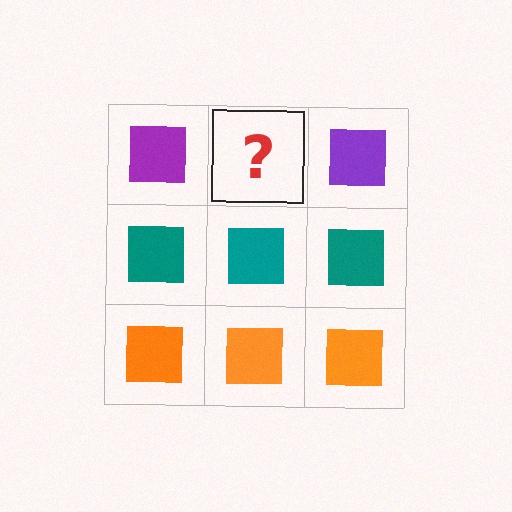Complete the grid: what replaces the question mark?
The question mark should be replaced with a purple square.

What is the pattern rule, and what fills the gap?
The rule is that each row has a consistent color. The gap should be filled with a purple square.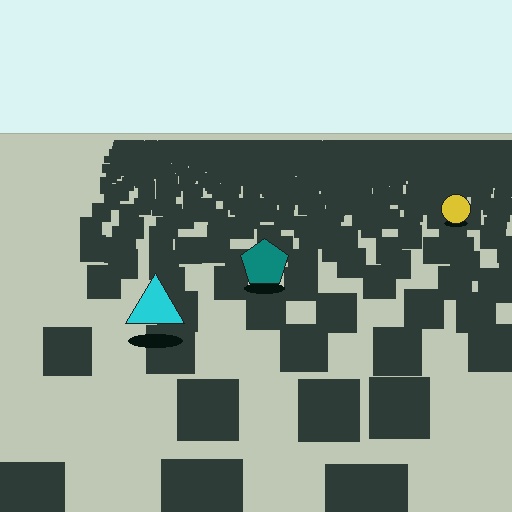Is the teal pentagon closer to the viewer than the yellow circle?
Yes. The teal pentagon is closer — you can tell from the texture gradient: the ground texture is coarser near it.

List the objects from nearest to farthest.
From nearest to farthest: the cyan triangle, the teal pentagon, the yellow circle.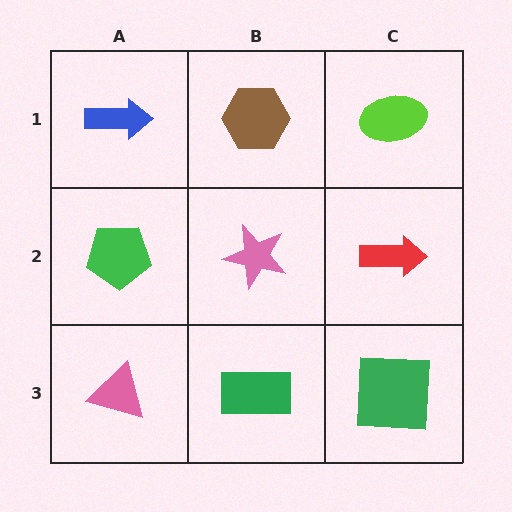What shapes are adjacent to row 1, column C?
A red arrow (row 2, column C), a brown hexagon (row 1, column B).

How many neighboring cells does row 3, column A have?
2.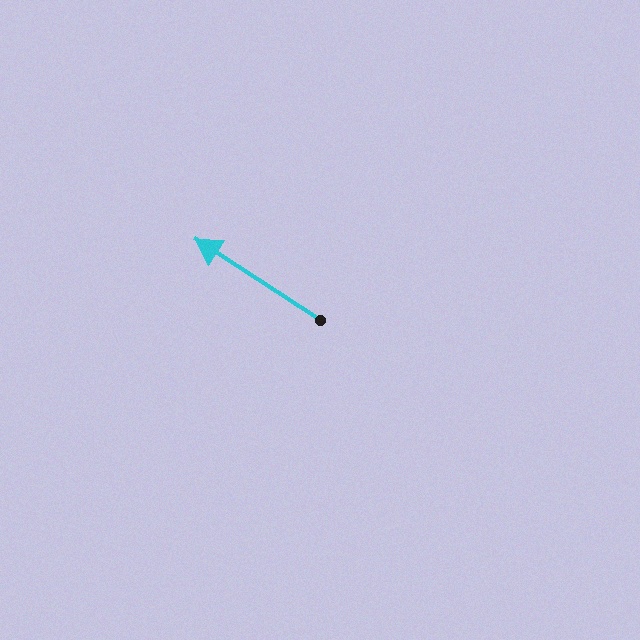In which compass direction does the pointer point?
Northwest.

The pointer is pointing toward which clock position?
Roughly 10 o'clock.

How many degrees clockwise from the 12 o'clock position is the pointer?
Approximately 303 degrees.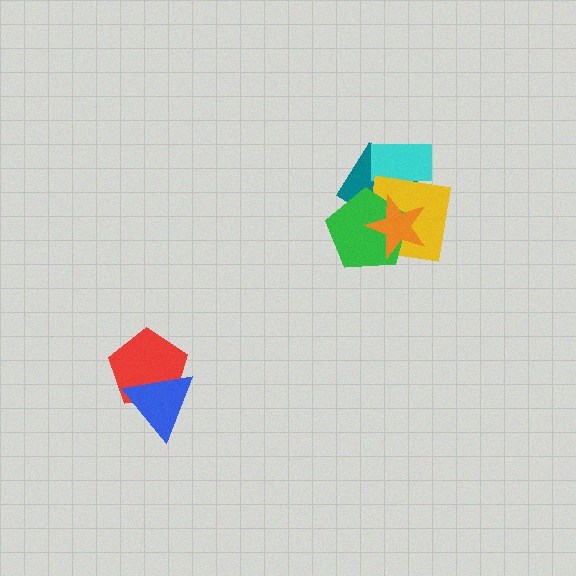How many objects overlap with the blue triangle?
1 object overlaps with the blue triangle.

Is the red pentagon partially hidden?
Yes, it is partially covered by another shape.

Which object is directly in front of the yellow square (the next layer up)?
The green pentagon is directly in front of the yellow square.